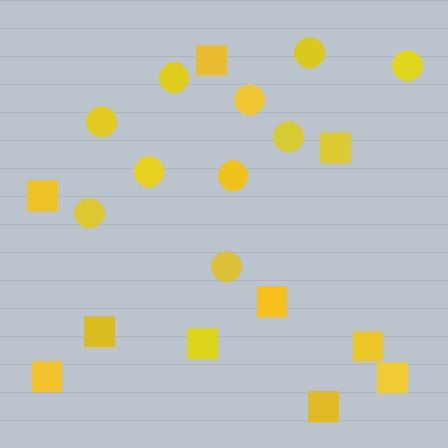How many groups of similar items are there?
There are 2 groups: one group of squares (10) and one group of circles (10).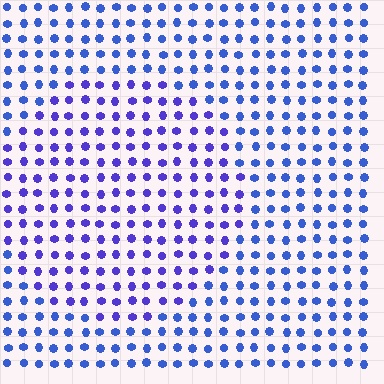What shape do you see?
I see a circle.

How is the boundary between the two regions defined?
The boundary is defined purely by a slight shift in hue (about 25 degrees). Spacing, size, and orientation are identical on both sides.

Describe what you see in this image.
The image is filled with small blue elements in a uniform arrangement. A circle-shaped region is visible where the elements are tinted to a slightly different hue, forming a subtle color boundary.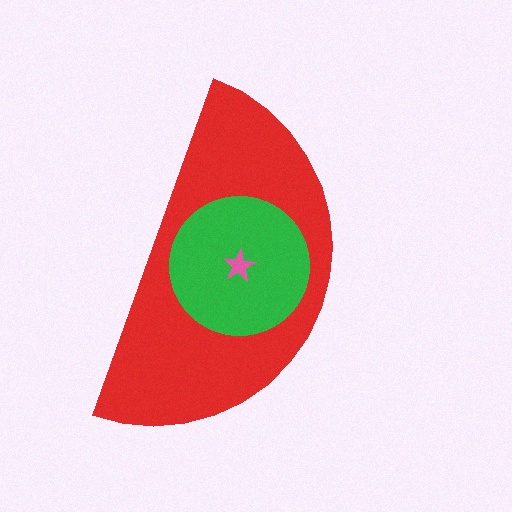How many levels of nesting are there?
3.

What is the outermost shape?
The red semicircle.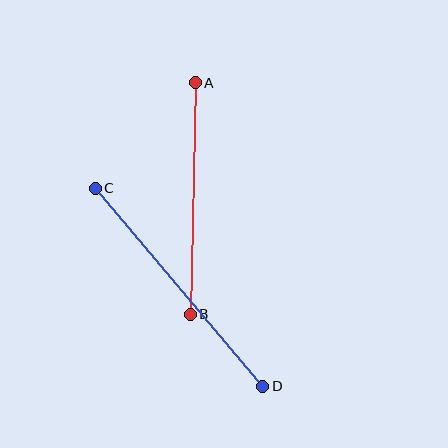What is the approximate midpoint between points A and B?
The midpoint is at approximately (193, 198) pixels.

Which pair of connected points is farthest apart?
Points C and D are farthest apart.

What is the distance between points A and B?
The distance is approximately 232 pixels.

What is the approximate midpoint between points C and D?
The midpoint is at approximately (179, 287) pixels.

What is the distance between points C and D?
The distance is approximately 259 pixels.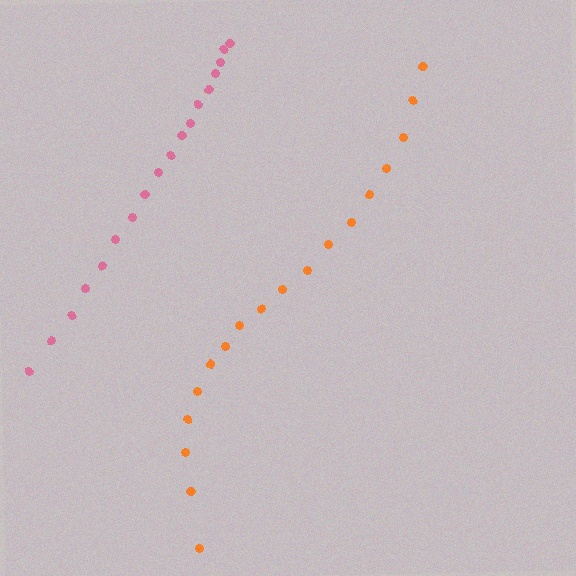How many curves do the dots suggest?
There are 2 distinct paths.